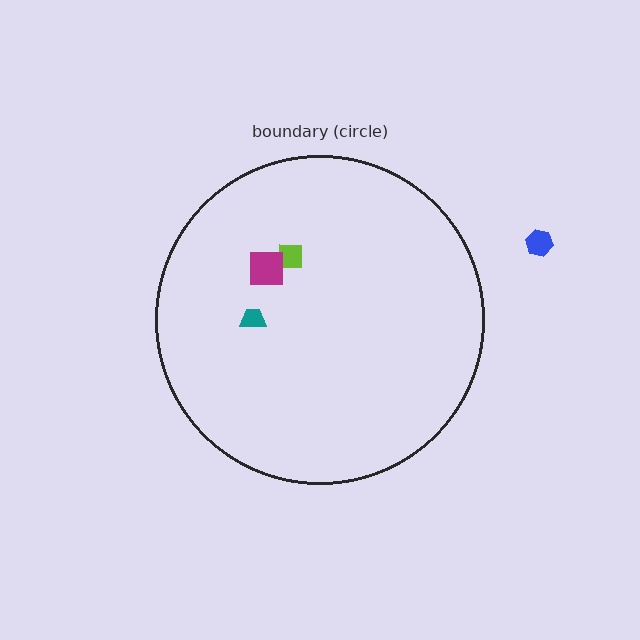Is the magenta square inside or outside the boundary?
Inside.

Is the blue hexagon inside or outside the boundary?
Outside.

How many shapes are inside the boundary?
3 inside, 1 outside.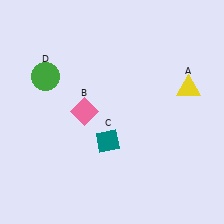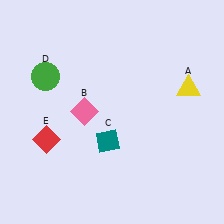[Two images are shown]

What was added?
A red diamond (E) was added in Image 2.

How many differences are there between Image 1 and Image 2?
There is 1 difference between the two images.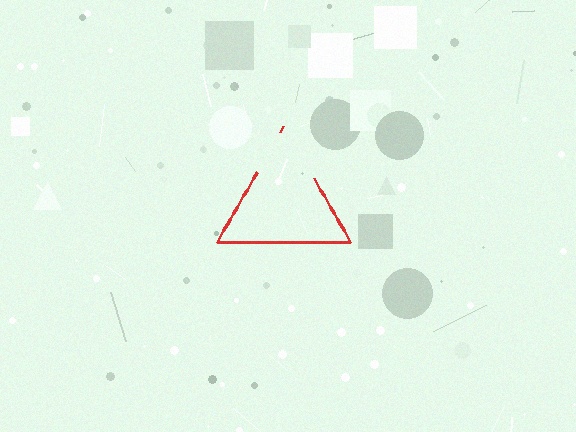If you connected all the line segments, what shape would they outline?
They would outline a triangle.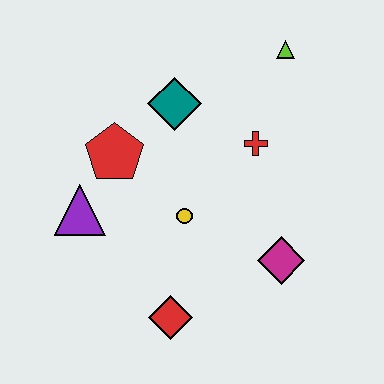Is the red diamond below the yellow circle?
Yes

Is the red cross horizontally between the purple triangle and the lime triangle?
Yes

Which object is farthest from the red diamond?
The lime triangle is farthest from the red diamond.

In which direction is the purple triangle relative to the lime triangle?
The purple triangle is to the left of the lime triangle.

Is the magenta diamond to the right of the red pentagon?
Yes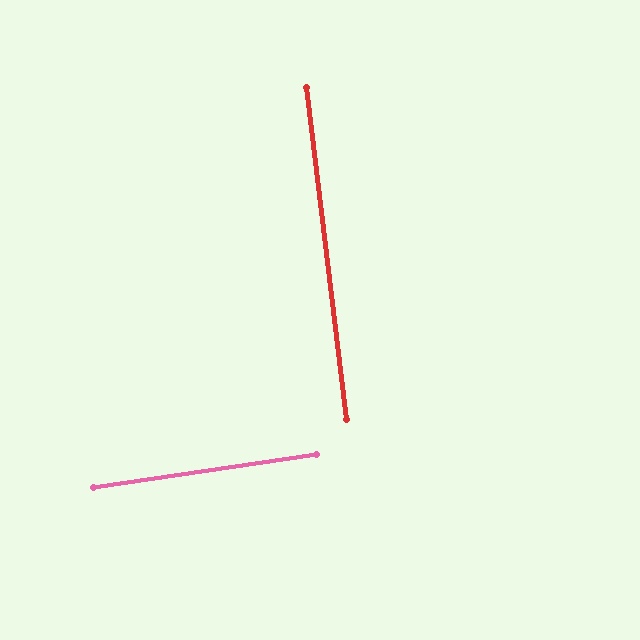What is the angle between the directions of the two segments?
Approximately 89 degrees.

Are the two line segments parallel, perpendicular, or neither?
Perpendicular — they meet at approximately 89°.